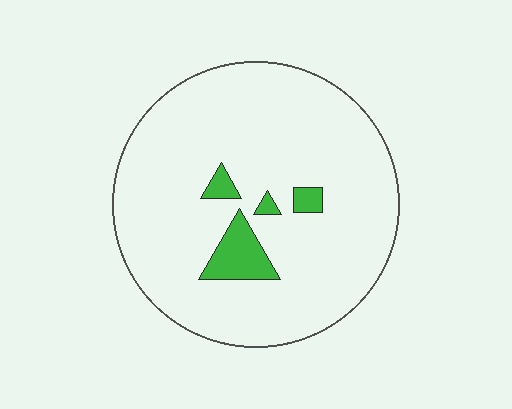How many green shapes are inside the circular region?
4.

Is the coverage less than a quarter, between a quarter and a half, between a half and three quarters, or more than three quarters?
Less than a quarter.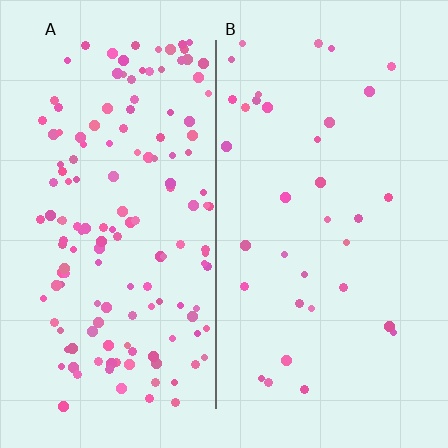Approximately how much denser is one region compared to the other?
Approximately 4.3× — region A over region B.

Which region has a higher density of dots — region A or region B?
A (the left).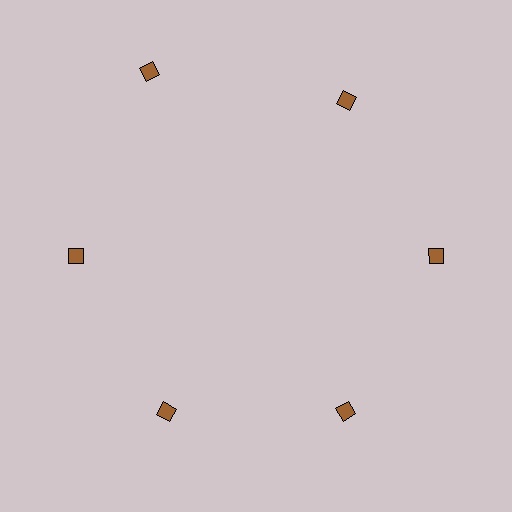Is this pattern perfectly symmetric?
No. The 6 brown diamonds are arranged in a ring, but one element near the 11 o'clock position is pushed outward from the center, breaking the 6-fold rotational symmetry.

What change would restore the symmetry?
The symmetry would be restored by moving it inward, back onto the ring so that all 6 diamonds sit at equal angles and equal distance from the center.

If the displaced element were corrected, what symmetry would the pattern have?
It would have 6-fold rotational symmetry — the pattern would map onto itself every 60 degrees.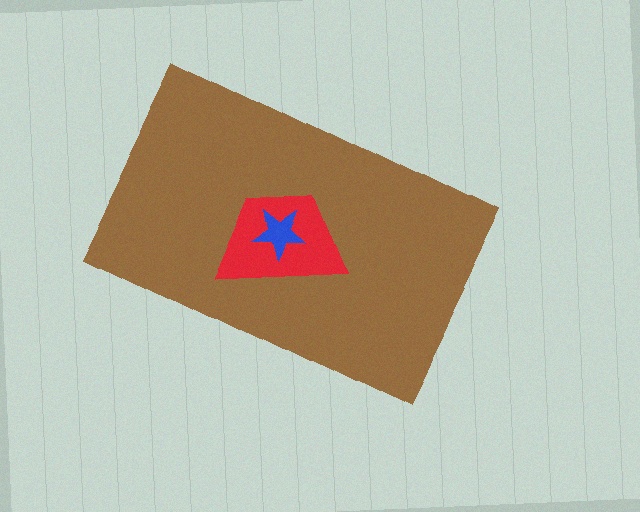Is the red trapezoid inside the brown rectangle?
Yes.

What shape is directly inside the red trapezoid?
The blue star.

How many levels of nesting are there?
3.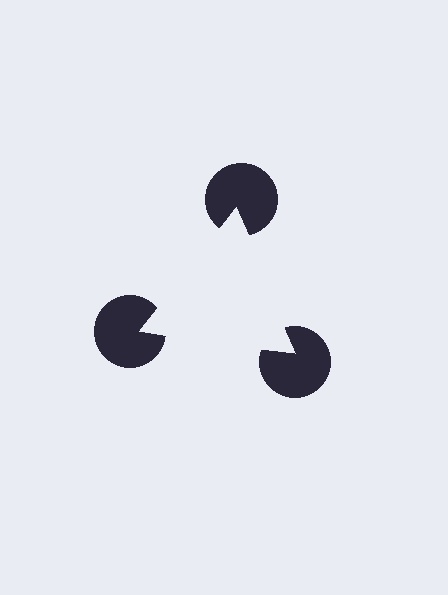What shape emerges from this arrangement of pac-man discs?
An illusory triangle — its edges are inferred from the aligned wedge cuts in the pac-man discs, not physically drawn.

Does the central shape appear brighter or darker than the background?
It typically appears slightly brighter than the background, even though no actual brightness change is drawn.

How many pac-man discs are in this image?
There are 3 — one at each vertex of the illusory triangle.